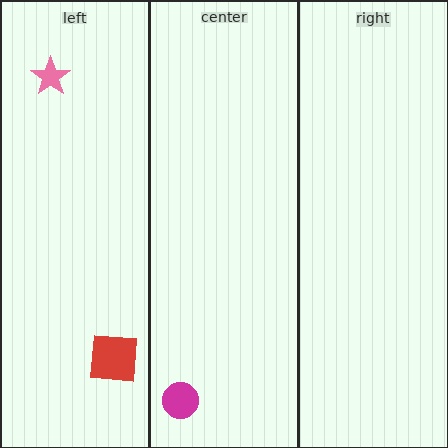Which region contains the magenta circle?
The center region.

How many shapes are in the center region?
1.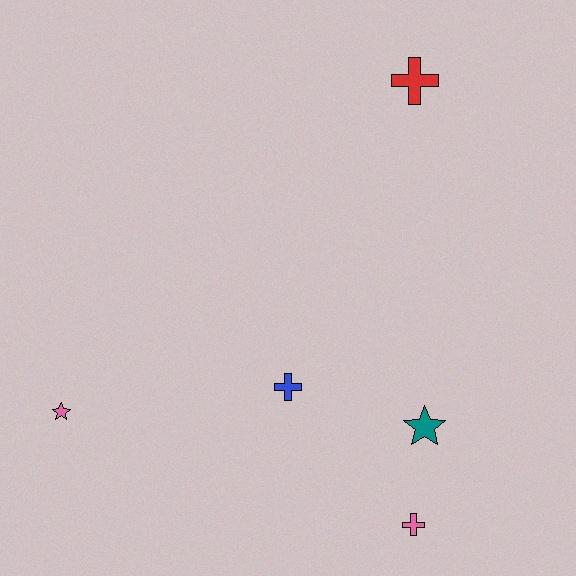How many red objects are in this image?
There is 1 red object.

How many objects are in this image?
There are 5 objects.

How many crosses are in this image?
There are 3 crosses.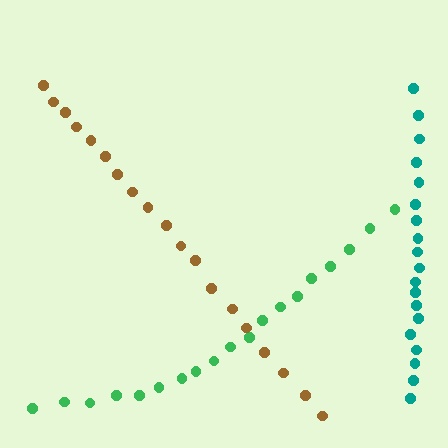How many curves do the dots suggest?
There are 3 distinct paths.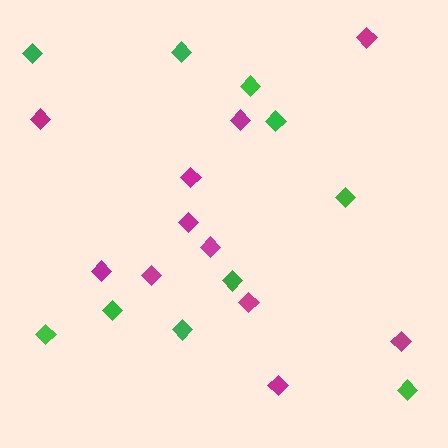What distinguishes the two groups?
There are 2 groups: one group of magenta diamonds (11) and one group of green diamonds (10).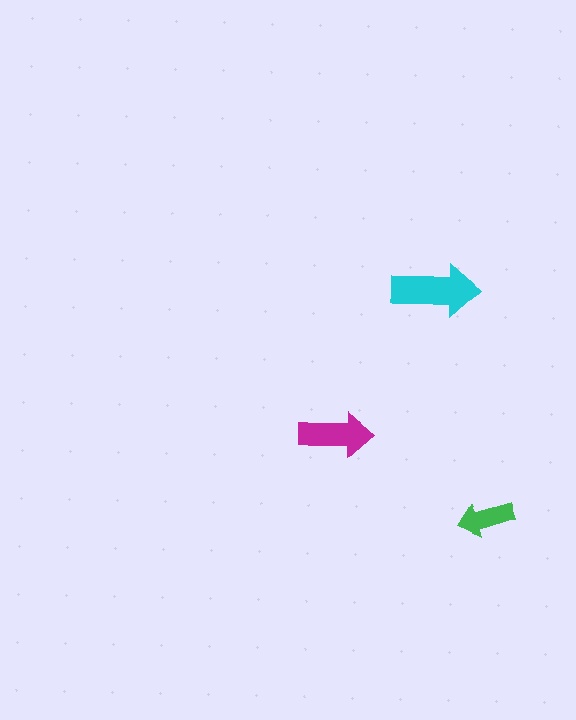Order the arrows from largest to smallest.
the cyan one, the magenta one, the green one.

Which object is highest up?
The cyan arrow is topmost.